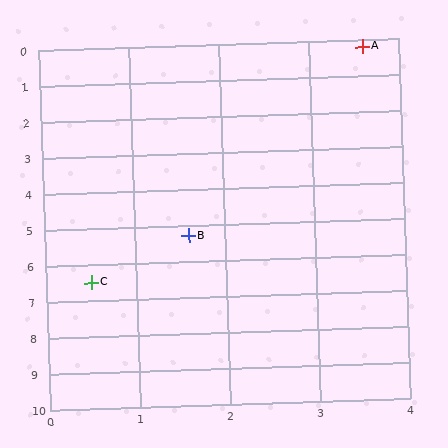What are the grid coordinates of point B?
Point B is at approximately (1.6, 5.3).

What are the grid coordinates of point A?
Point A is at approximately (3.6, 0.2).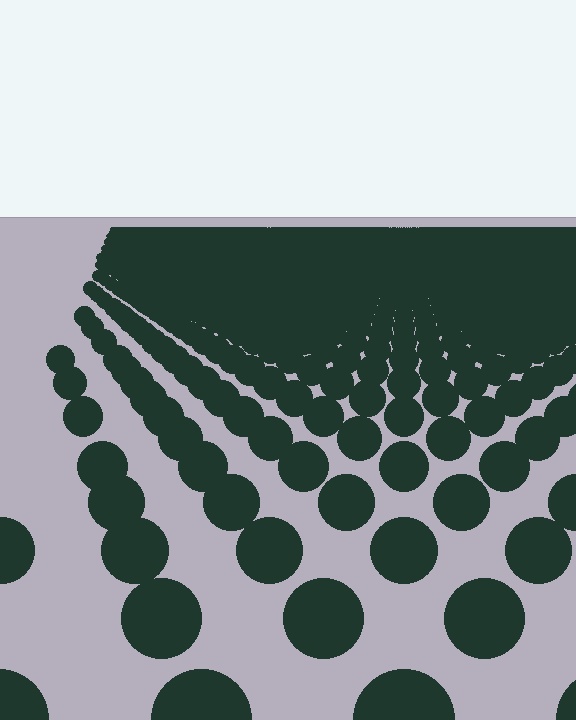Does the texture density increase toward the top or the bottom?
Density increases toward the top.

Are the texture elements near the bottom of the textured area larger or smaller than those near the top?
Larger. Near the bottom, elements are closer to the viewer and appear at a bigger on-screen size.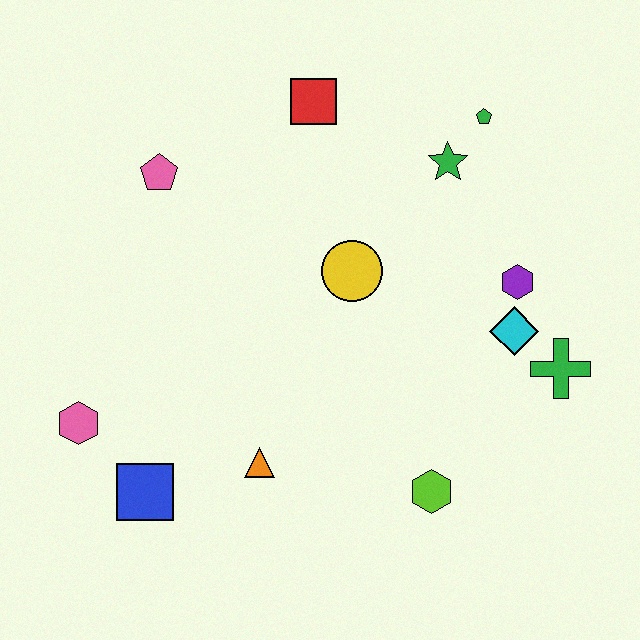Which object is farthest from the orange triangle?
The green pentagon is farthest from the orange triangle.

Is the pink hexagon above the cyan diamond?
No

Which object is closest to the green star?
The green pentagon is closest to the green star.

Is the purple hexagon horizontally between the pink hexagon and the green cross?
Yes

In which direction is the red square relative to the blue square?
The red square is above the blue square.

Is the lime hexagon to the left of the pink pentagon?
No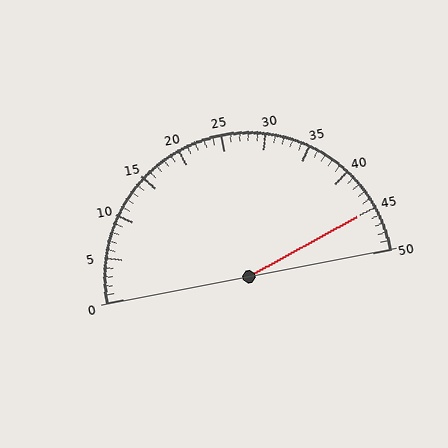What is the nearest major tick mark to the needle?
The nearest major tick mark is 45.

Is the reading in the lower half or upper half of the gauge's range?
The reading is in the upper half of the range (0 to 50).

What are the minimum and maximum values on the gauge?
The gauge ranges from 0 to 50.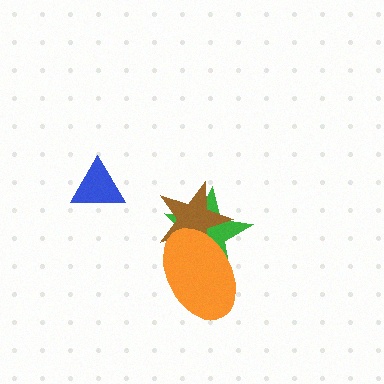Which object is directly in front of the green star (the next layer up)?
The brown star is directly in front of the green star.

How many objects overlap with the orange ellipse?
2 objects overlap with the orange ellipse.